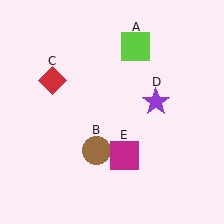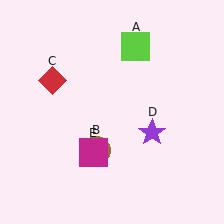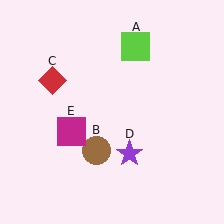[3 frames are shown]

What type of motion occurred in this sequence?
The purple star (object D), magenta square (object E) rotated clockwise around the center of the scene.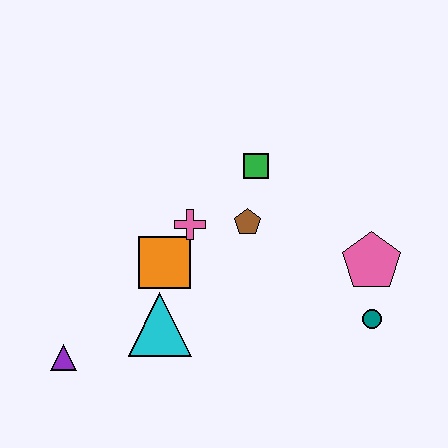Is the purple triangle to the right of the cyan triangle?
No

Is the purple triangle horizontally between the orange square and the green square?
No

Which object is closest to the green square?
The brown pentagon is closest to the green square.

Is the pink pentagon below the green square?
Yes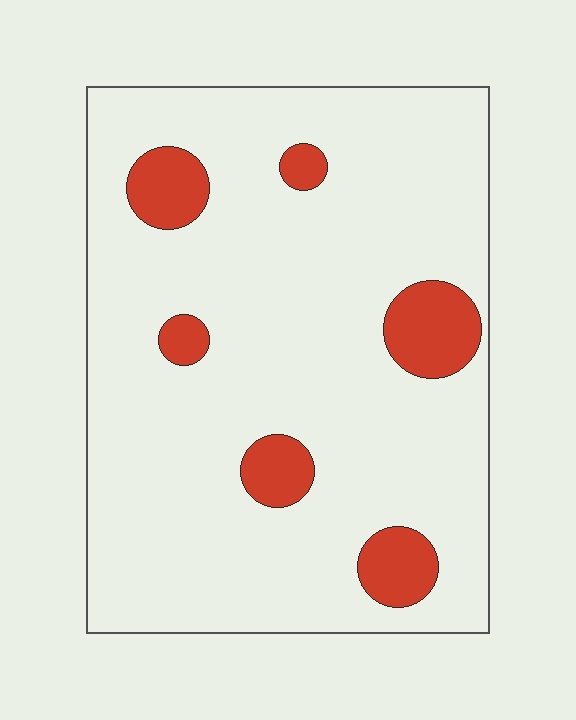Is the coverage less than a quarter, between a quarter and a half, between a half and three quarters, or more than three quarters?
Less than a quarter.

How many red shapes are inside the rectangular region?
6.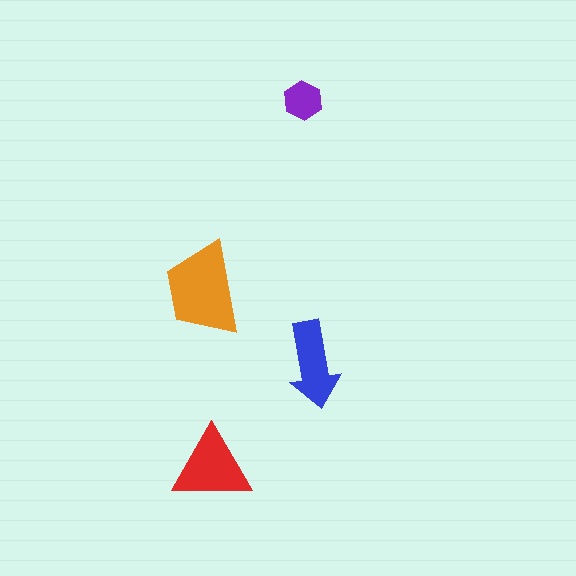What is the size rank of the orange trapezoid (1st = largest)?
1st.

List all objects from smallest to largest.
The purple hexagon, the blue arrow, the red triangle, the orange trapezoid.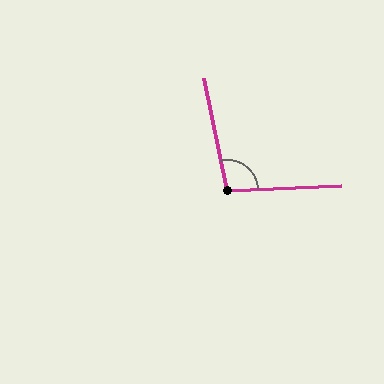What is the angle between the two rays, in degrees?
Approximately 100 degrees.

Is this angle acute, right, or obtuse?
It is obtuse.